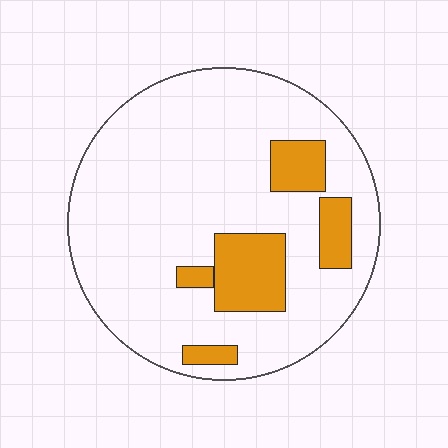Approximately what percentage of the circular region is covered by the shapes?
Approximately 15%.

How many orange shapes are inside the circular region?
5.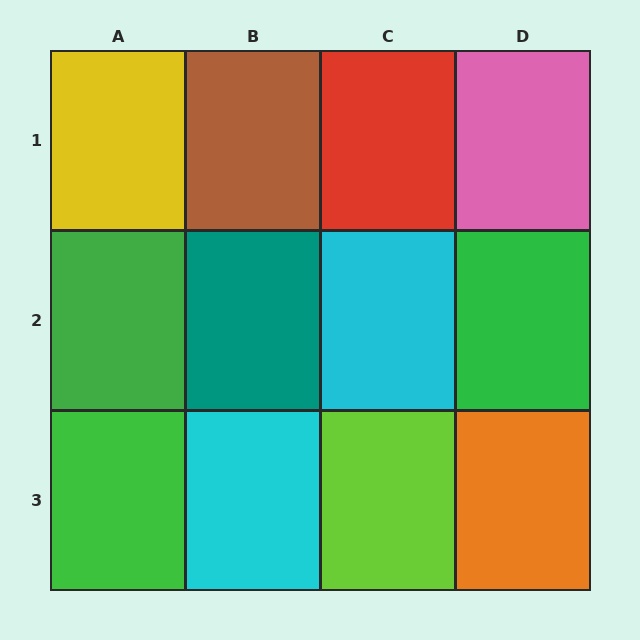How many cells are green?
3 cells are green.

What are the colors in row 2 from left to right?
Green, teal, cyan, green.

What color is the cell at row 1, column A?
Yellow.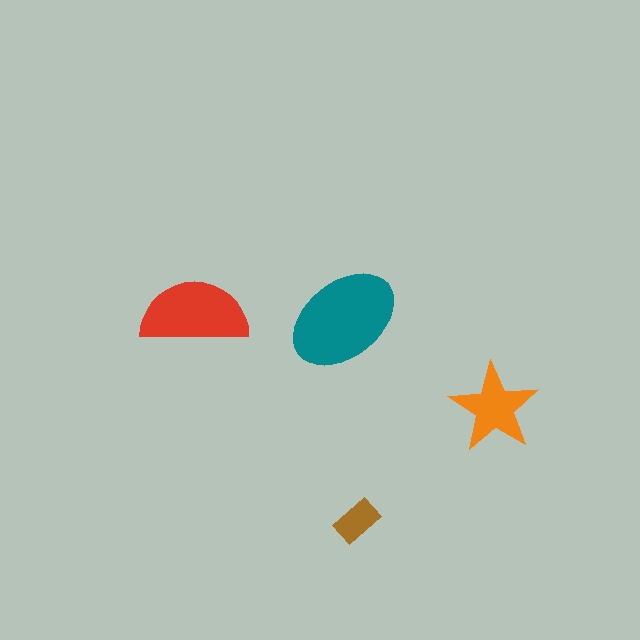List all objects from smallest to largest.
The brown rectangle, the orange star, the red semicircle, the teal ellipse.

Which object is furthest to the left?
The red semicircle is leftmost.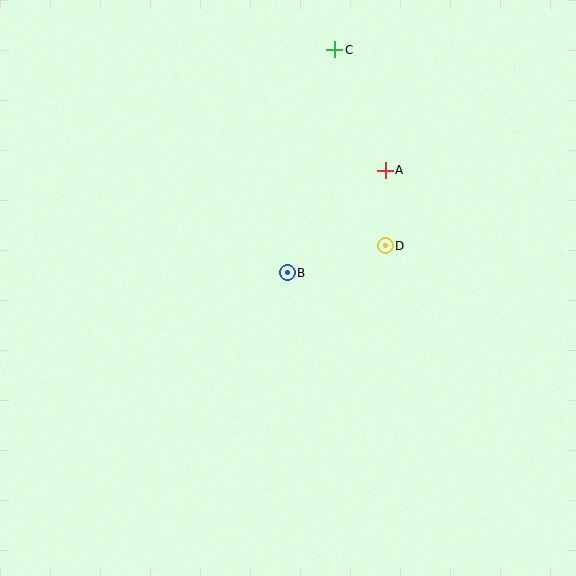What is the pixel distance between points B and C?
The distance between B and C is 228 pixels.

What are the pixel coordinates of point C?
Point C is at (335, 50).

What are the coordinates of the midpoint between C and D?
The midpoint between C and D is at (360, 148).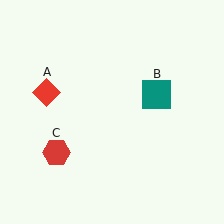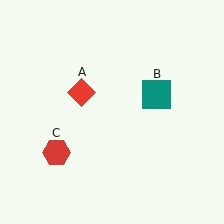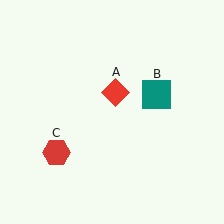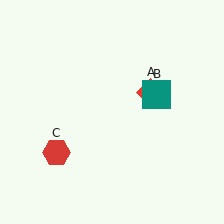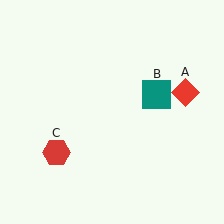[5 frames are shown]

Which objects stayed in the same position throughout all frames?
Teal square (object B) and red hexagon (object C) remained stationary.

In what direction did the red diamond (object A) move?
The red diamond (object A) moved right.